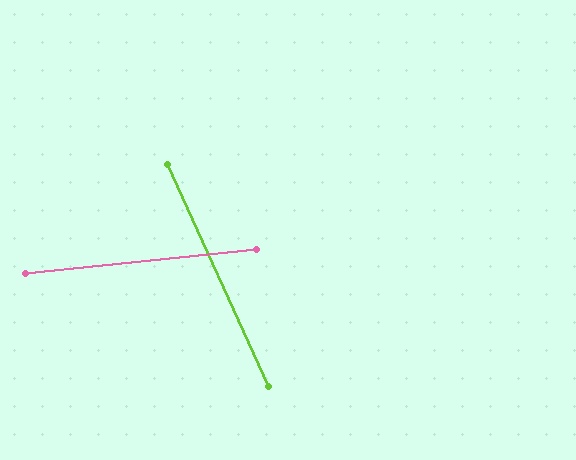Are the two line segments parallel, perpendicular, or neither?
Neither parallel nor perpendicular — they differ by about 71°.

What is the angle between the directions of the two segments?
Approximately 71 degrees.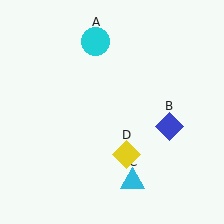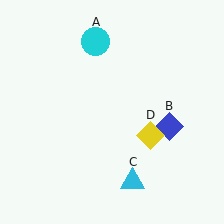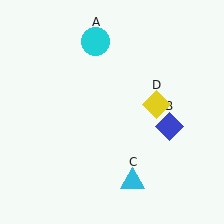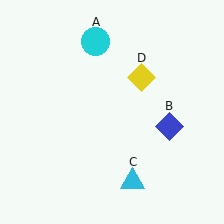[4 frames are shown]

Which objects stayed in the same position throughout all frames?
Cyan circle (object A) and blue diamond (object B) and cyan triangle (object C) remained stationary.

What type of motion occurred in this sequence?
The yellow diamond (object D) rotated counterclockwise around the center of the scene.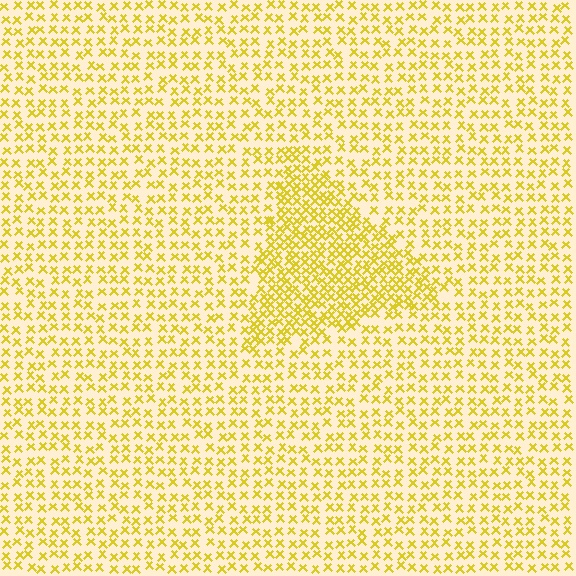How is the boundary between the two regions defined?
The boundary is defined by a change in element density (approximately 1.9x ratio). All elements are the same color, size, and shape.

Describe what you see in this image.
The image contains small yellow elements arranged at two different densities. A triangle-shaped region is visible where the elements are more densely packed than the surrounding area.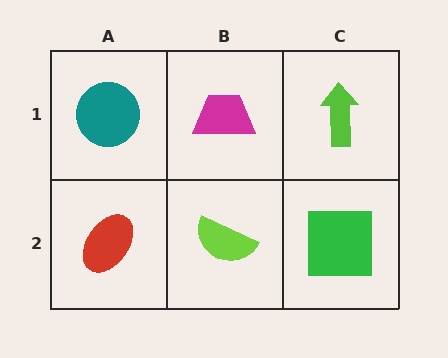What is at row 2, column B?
A lime semicircle.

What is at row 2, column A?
A red ellipse.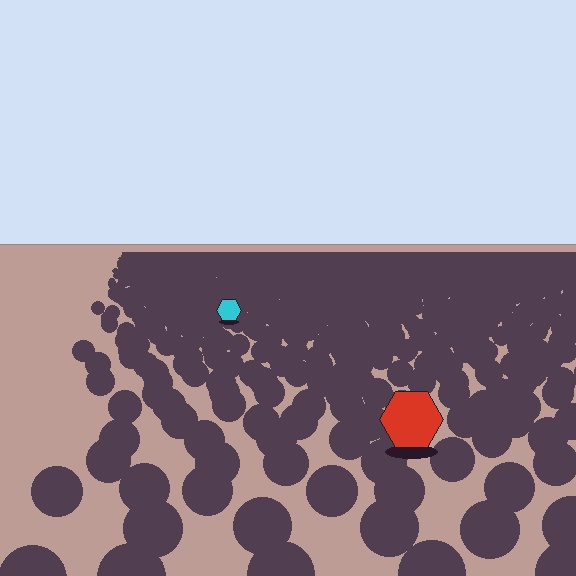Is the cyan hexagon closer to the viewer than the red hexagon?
No. The red hexagon is closer — you can tell from the texture gradient: the ground texture is coarser near it.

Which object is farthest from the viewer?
The cyan hexagon is farthest from the viewer. It appears smaller and the ground texture around it is denser.